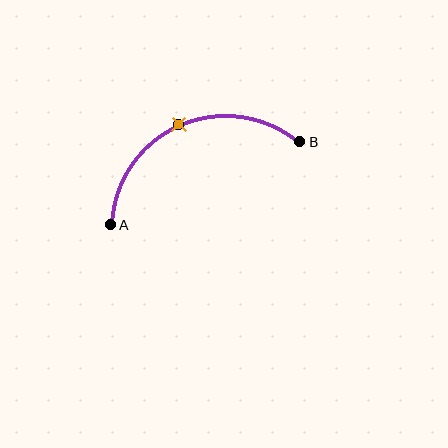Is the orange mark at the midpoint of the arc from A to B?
Yes. The orange mark lies on the arc at equal arc-length from both A and B — it is the arc midpoint.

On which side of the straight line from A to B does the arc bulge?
The arc bulges above the straight line connecting A and B.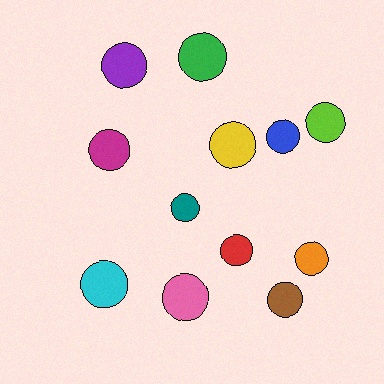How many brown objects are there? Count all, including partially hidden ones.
There is 1 brown object.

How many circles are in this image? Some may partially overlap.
There are 12 circles.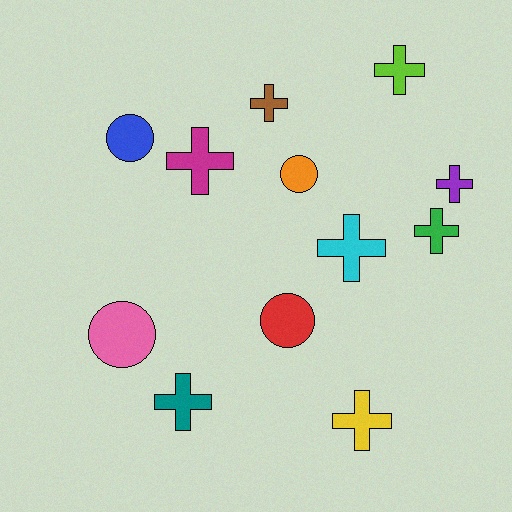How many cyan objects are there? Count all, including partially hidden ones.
There is 1 cyan object.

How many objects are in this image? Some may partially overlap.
There are 12 objects.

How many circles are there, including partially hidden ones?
There are 4 circles.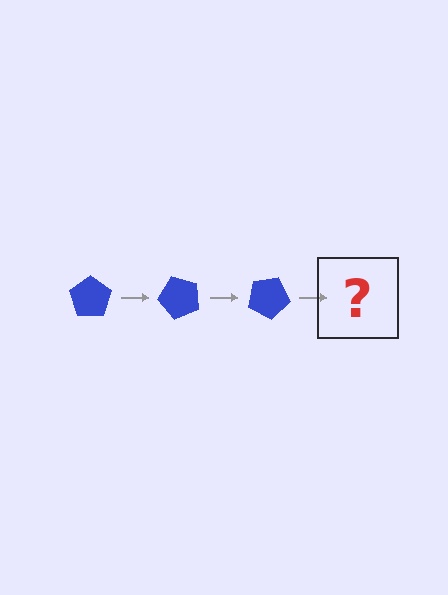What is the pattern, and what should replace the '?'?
The pattern is that the pentagon rotates 50 degrees each step. The '?' should be a blue pentagon rotated 150 degrees.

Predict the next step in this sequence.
The next step is a blue pentagon rotated 150 degrees.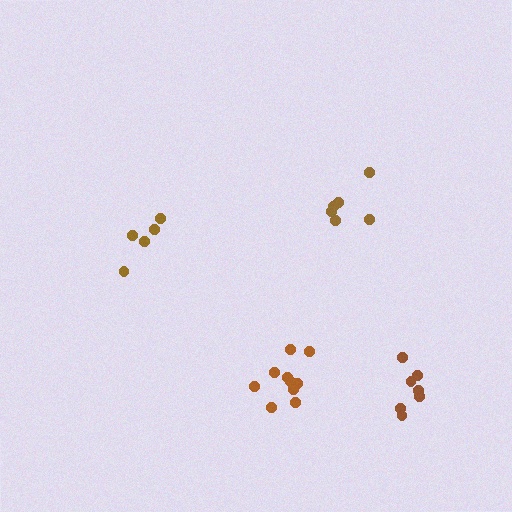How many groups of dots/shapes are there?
There are 4 groups.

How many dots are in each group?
Group 1: 6 dots, Group 2: 10 dots, Group 3: 5 dots, Group 4: 7 dots (28 total).